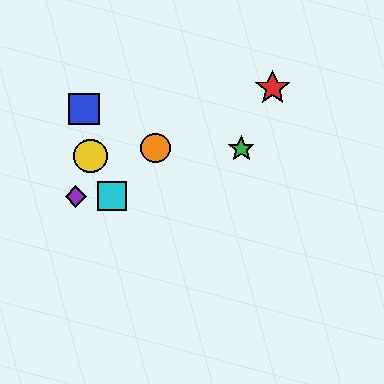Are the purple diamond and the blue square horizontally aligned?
No, the purple diamond is at y≈196 and the blue square is at y≈109.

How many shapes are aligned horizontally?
2 shapes (the purple diamond, the cyan square) are aligned horizontally.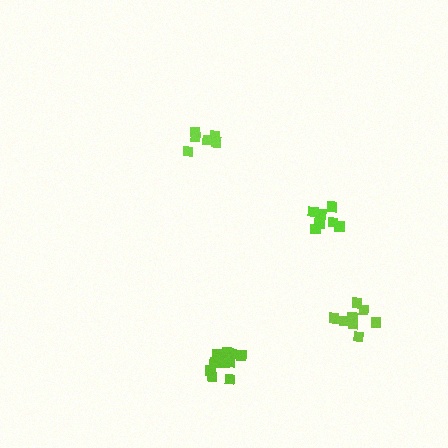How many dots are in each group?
Group 1: 7 dots, Group 2: 6 dots, Group 3: 8 dots, Group 4: 12 dots (33 total).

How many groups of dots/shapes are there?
There are 4 groups.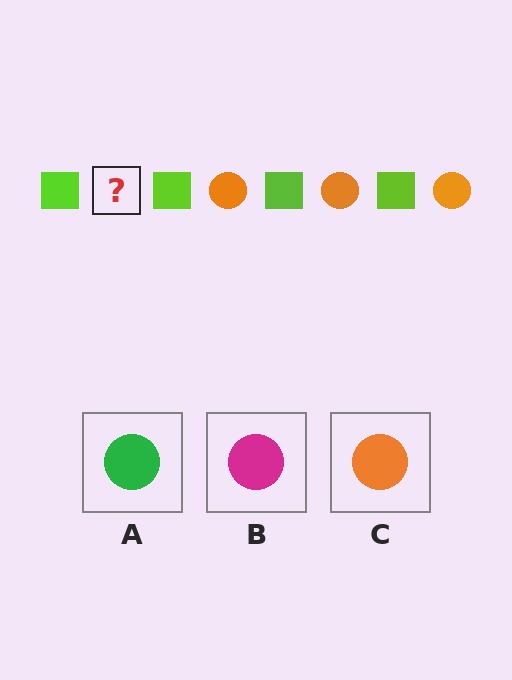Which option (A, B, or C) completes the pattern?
C.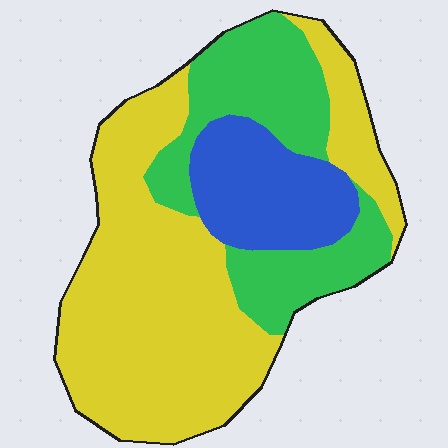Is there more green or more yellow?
Yellow.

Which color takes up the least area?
Blue, at roughly 15%.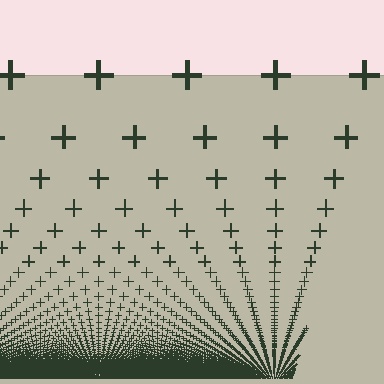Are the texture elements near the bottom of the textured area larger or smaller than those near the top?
Smaller. The gradient is inverted — elements near the bottom are smaller and denser.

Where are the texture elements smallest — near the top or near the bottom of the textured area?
Near the bottom.